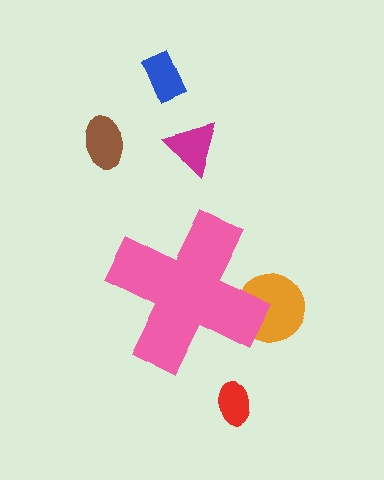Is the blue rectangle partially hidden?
No, the blue rectangle is fully visible.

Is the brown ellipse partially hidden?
No, the brown ellipse is fully visible.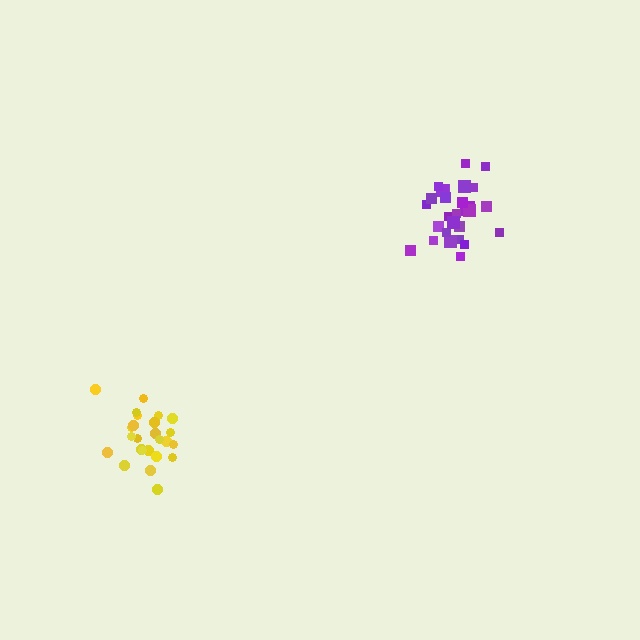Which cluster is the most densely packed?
Purple.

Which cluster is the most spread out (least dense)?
Yellow.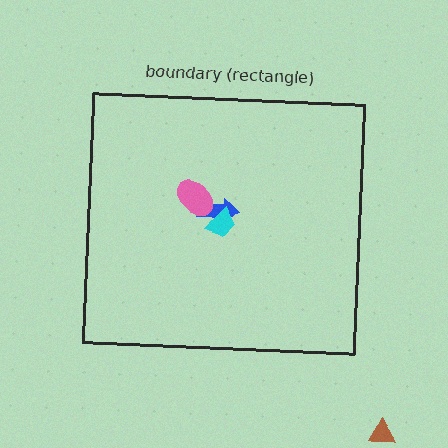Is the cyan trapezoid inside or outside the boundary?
Inside.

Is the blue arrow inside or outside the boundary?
Inside.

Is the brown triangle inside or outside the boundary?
Outside.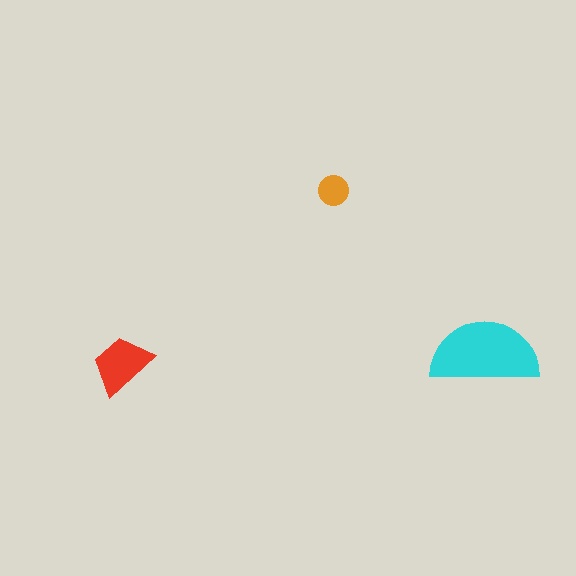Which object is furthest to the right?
The cyan semicircle is rightmost.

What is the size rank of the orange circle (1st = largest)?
3rd.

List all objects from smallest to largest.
The orange circle, the red trapezoid, the cyan semicircle.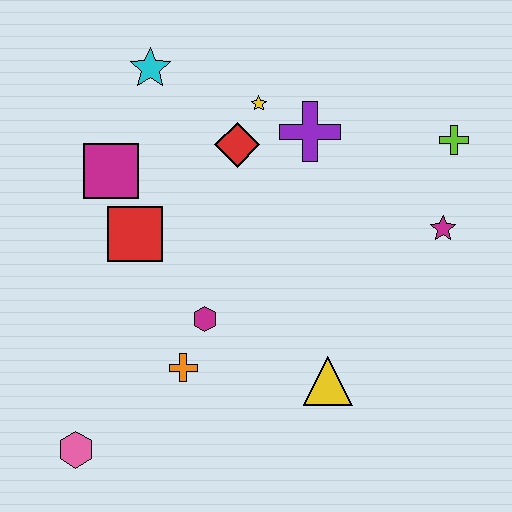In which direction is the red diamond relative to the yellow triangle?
The red diamond is above the yellow triangle.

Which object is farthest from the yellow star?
The pink hexagon is farthest from the yellow star.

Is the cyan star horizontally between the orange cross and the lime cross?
No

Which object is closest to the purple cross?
The yellow star is closest to the purple cross.